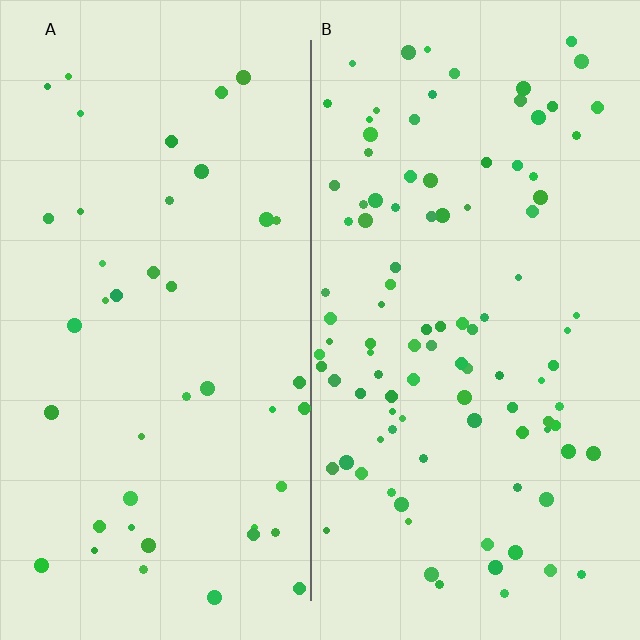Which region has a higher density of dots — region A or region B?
B (the right).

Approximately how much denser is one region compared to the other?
Approximately 2.4× — region B over region A.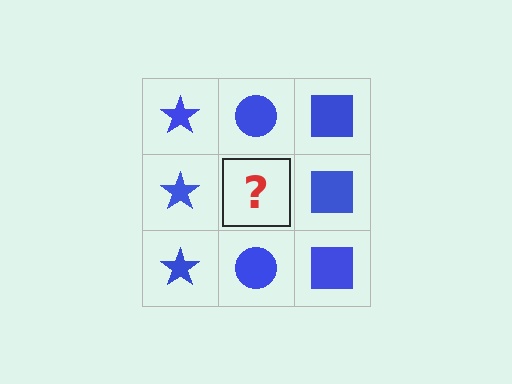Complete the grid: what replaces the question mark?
The question mark should be replaced with a blue circle.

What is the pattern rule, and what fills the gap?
The rule is that each column has a consistent shape. The gap should be filled with a blue circle.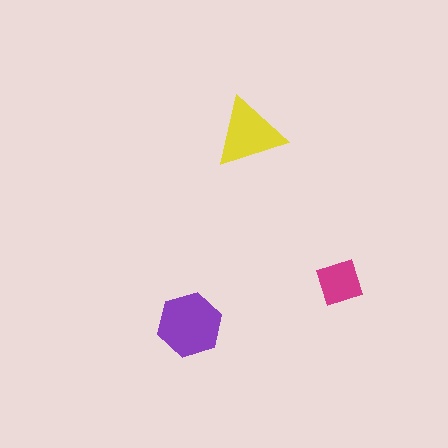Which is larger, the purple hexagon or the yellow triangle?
The purple hexagon.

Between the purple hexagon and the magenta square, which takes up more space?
The purple hexagon.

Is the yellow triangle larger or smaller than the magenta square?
Larger.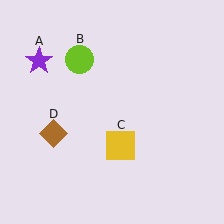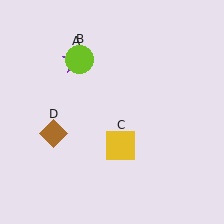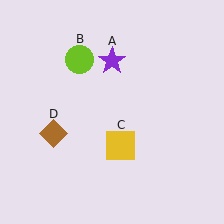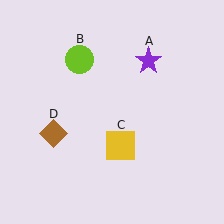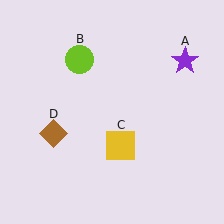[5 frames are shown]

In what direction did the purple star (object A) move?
The purple star (object A) moved right.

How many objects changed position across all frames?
1 object changed position: purple star (object A).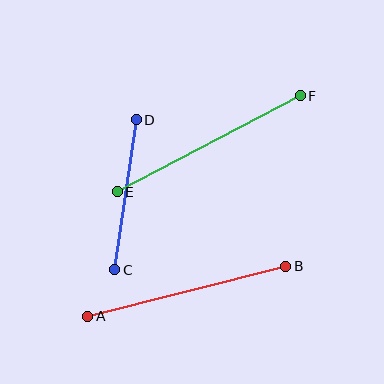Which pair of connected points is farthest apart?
Points E and F are farthest apart.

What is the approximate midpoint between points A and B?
The midpoint is at approximately (187, 291) pixels.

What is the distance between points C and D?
The distance is approximately 152 pixels.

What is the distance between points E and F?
The distance is approximately 207 pixels.